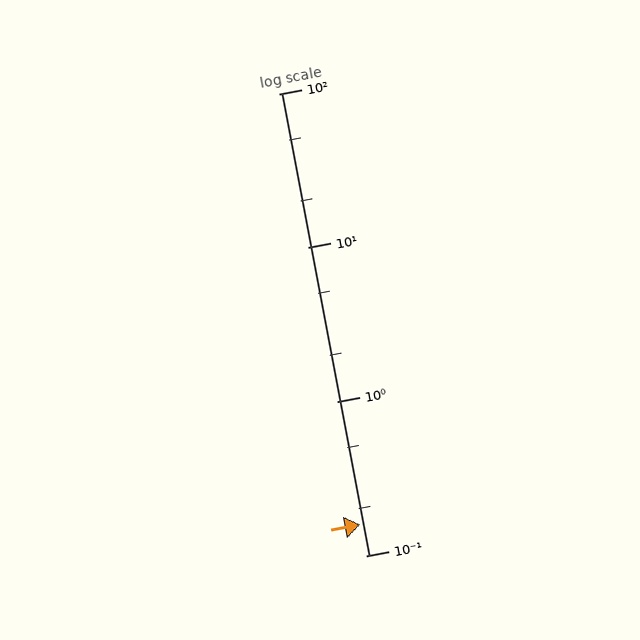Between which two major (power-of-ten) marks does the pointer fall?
The pointer is between 0.1 and 1.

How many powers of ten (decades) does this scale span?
The scale spans 3 decades, from 0.1 to 100.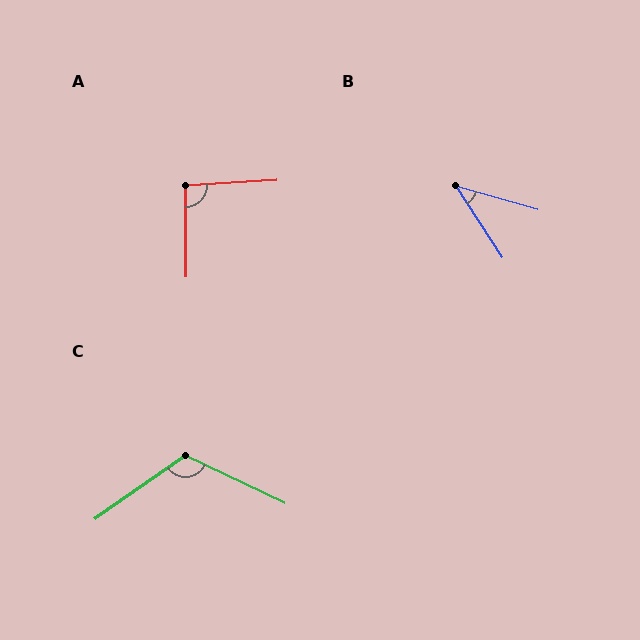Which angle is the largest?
C, at approximately 120 degrees.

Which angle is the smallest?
B, at approximately 41 degrees.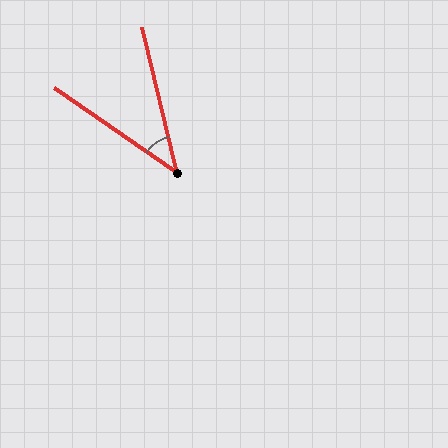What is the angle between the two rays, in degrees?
Approximately 42 degrees.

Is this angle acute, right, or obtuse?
It is acute.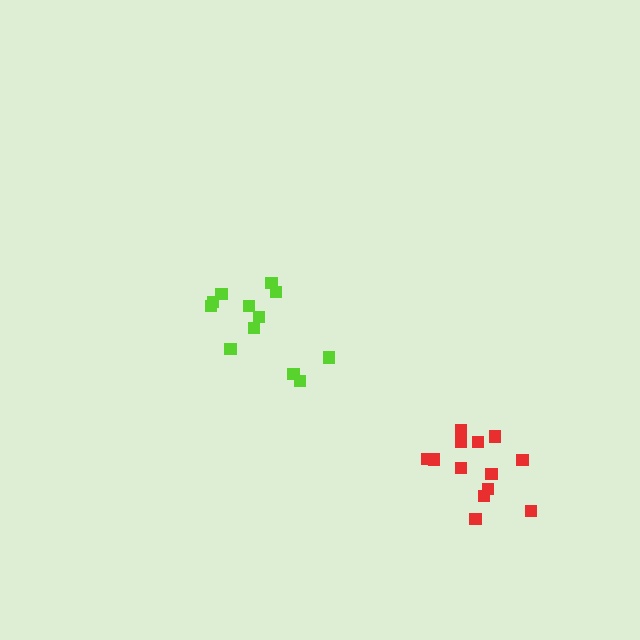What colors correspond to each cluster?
The clusters are colored: lime, red.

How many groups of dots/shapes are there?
There are 2 groups.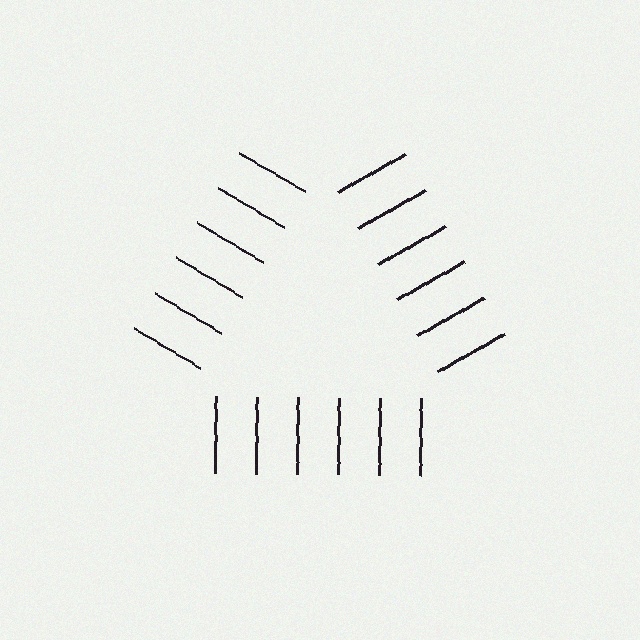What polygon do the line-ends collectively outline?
An illusory triangle — the line segments terminate on its edges but no continuous stroke is drawn.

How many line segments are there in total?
18 — 6 along each of the 3 edges.